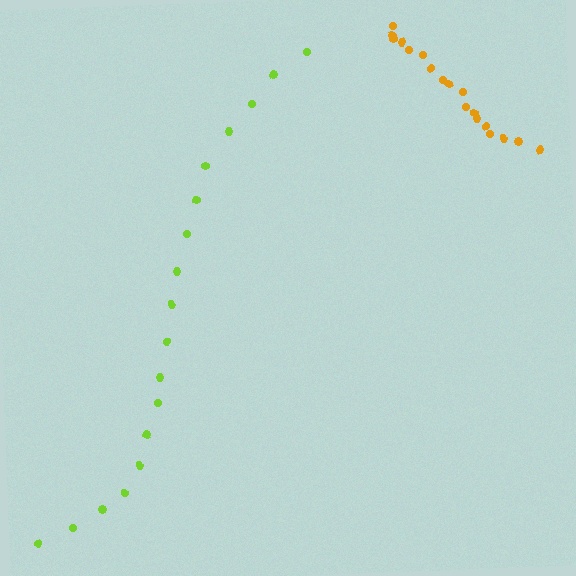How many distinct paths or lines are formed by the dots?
There are 2 distinct paths.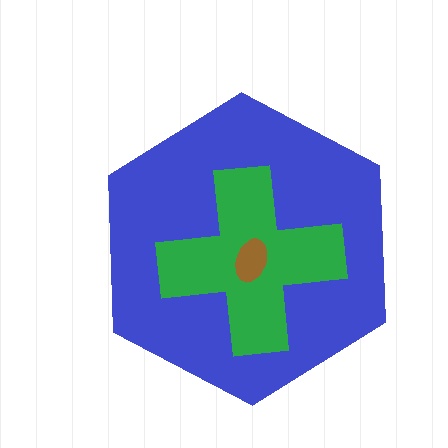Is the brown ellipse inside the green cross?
Yes.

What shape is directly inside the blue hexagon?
The green cross.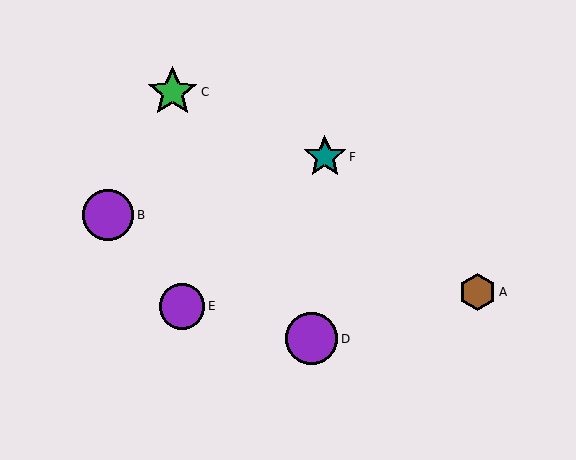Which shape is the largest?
The purple circle (labeled D) is the largest.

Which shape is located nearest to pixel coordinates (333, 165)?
The teal star (labeled F) at (325, 157) is nearest to that location.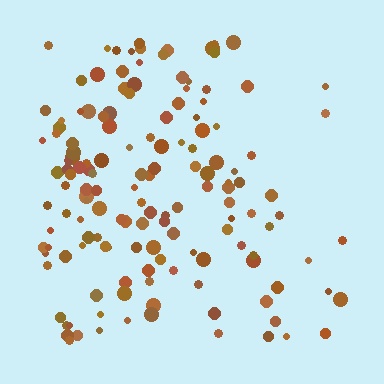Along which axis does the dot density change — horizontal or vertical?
Horizontal.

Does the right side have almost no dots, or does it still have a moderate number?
Still a moderate number, just noticeably fewer than the left.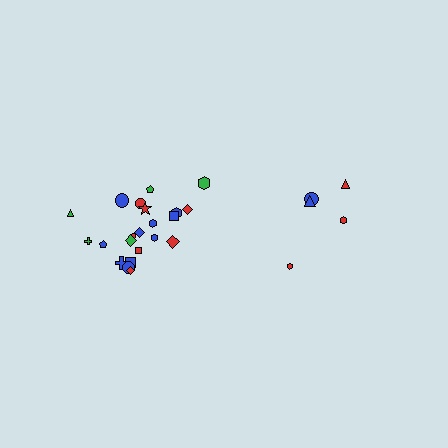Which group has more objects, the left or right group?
The left group.